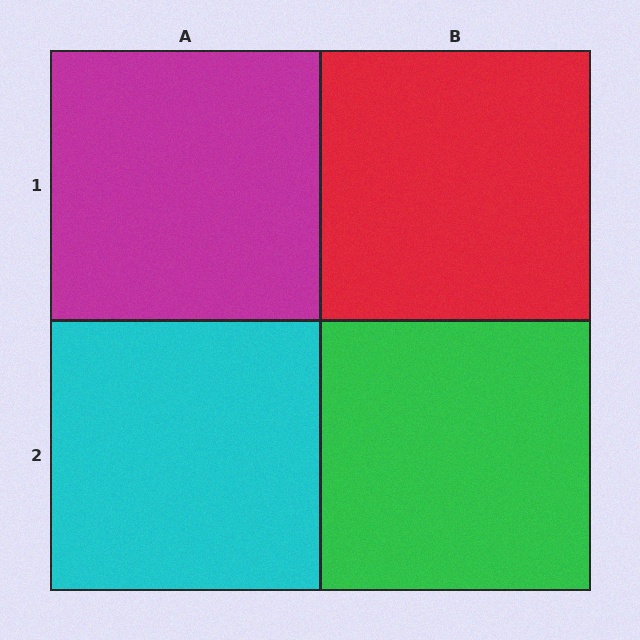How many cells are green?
1 cell is green.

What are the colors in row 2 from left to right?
Cyan, green.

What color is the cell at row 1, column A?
Magenta.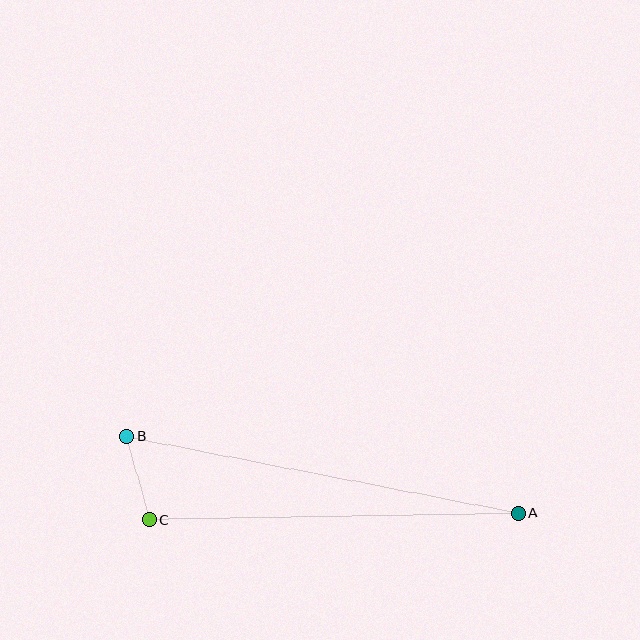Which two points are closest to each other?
Points B and C are closest to each other.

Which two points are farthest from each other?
Points A and B are farthest from each other.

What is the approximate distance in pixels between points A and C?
The distance between A and C is approximately 369 pixels.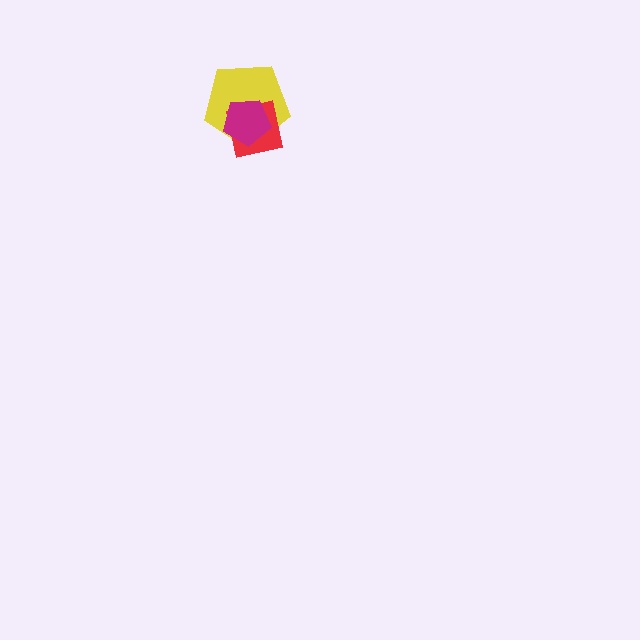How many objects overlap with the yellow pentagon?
2 objects overlap with the yellow pentagon.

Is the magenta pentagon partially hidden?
No, no other shape covers it.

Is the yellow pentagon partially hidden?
Yes, it is partially covered by another shape.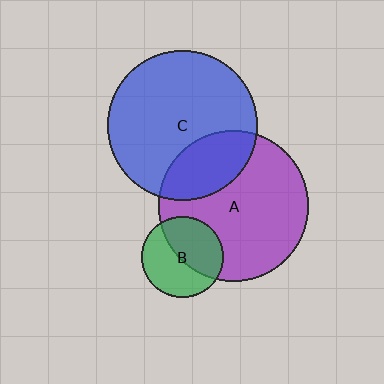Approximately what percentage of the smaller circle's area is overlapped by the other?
Approximately 50%.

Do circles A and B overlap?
Yes.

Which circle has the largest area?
Circle A (purple).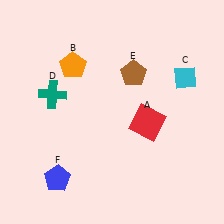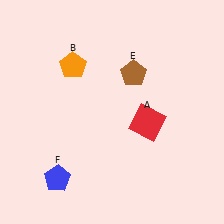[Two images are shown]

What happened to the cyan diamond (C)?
The cyan diamond (C) was removed in Image 2. It was in the top-right area of Image 1.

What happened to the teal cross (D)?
The teal cross (D) was removed in Image 2. It was in the top-left area of Image 1.